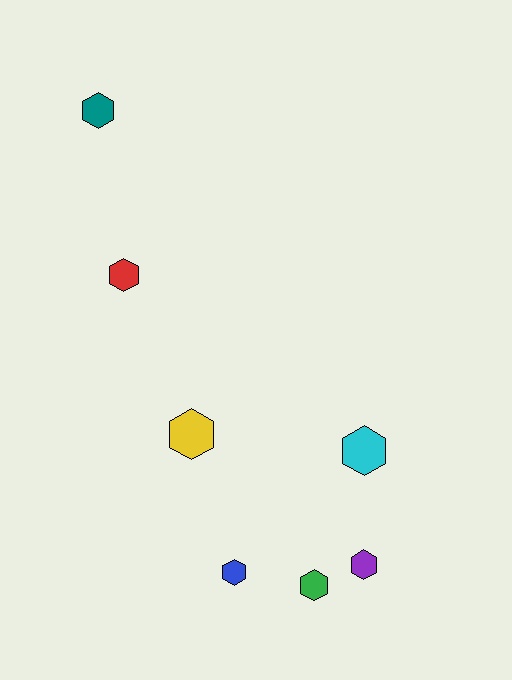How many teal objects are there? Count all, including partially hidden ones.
There is 1 teal object.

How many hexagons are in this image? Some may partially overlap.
There are 7 hexagons.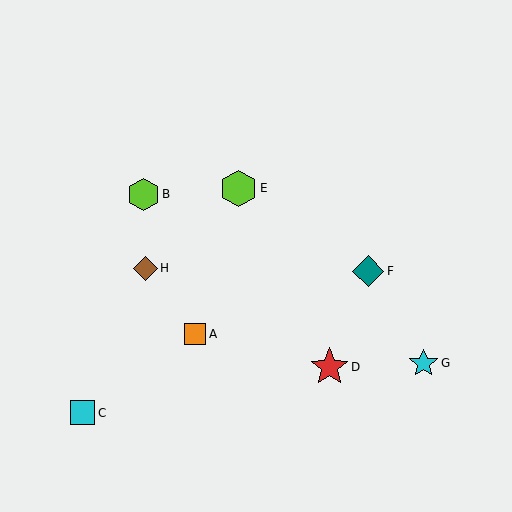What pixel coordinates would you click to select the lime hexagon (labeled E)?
Click at (238, 188) to select the lime hexagon E.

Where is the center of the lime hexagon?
The center of the lime hexagon is at (238, 188).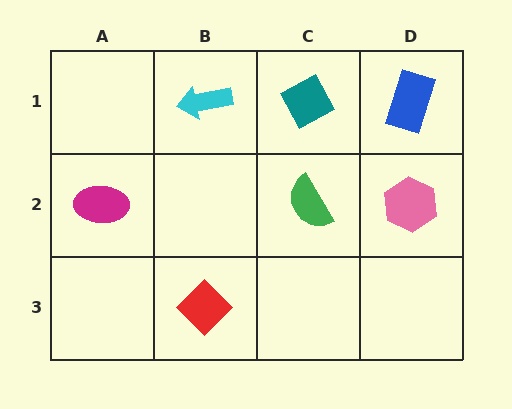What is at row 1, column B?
A cyan arrow.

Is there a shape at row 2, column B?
No, that cell is empty.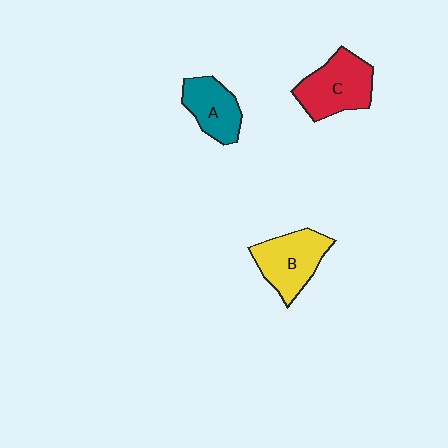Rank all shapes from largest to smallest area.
From largest to smallest: C (red), B (yellow), A (teal).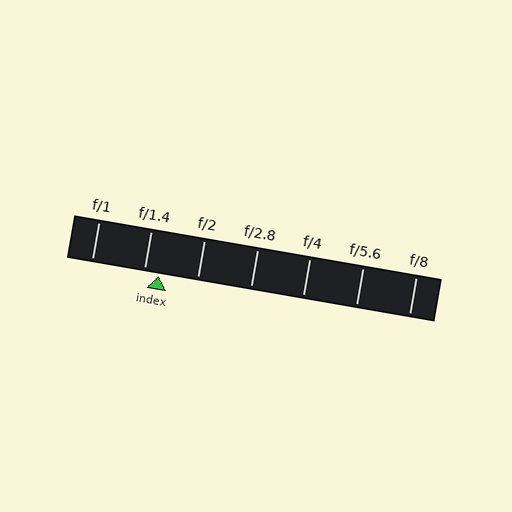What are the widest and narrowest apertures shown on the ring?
The widest aperture shown is f/1 and the narrowest is f/8.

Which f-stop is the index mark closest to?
The index mark is closest to f/1.4.